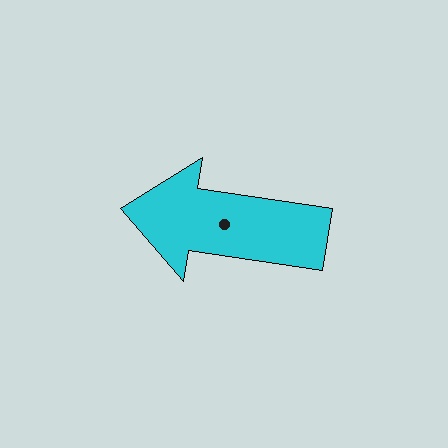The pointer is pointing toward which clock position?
Roughly 9 o'clock.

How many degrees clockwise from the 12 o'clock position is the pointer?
Approximately 279 degrees.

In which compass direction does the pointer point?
West.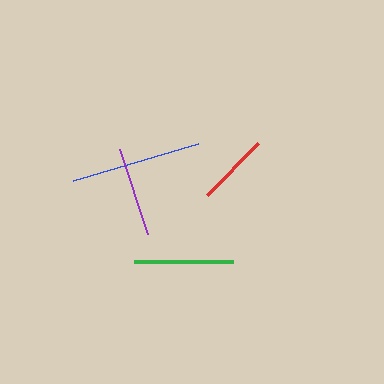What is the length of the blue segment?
The blue segment is approximately 131 pixels long.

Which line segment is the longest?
The blue line is the longest at approximately 131 pixels.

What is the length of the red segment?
The red segment is approximately 72 pixels long.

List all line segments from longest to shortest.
From longest to shortest: blue, green, purple, red.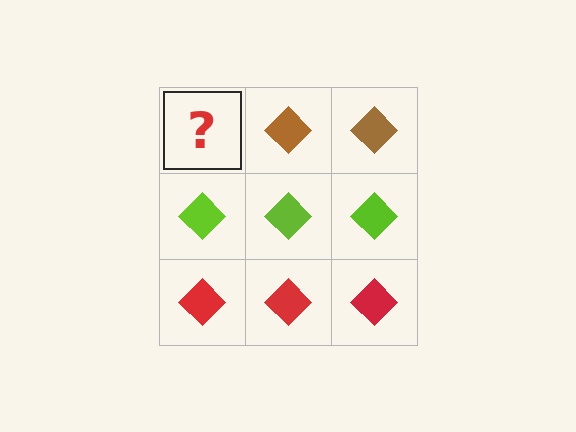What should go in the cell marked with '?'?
The missing cell should contain a brown diamond.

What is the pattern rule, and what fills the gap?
The rule is that each row has a consistent color. The gap should be filled with a brown diamond.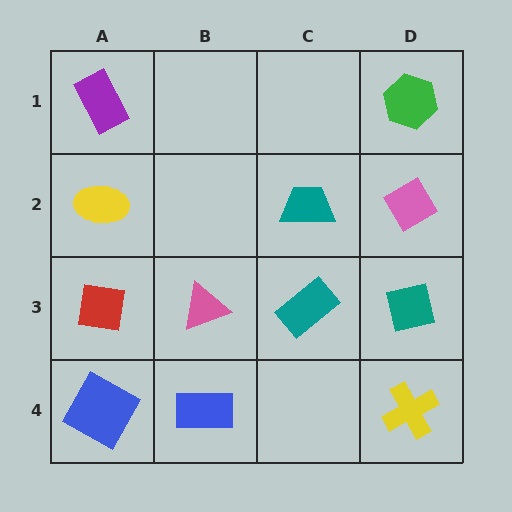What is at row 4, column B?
A blue rectangle.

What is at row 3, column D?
A teal square.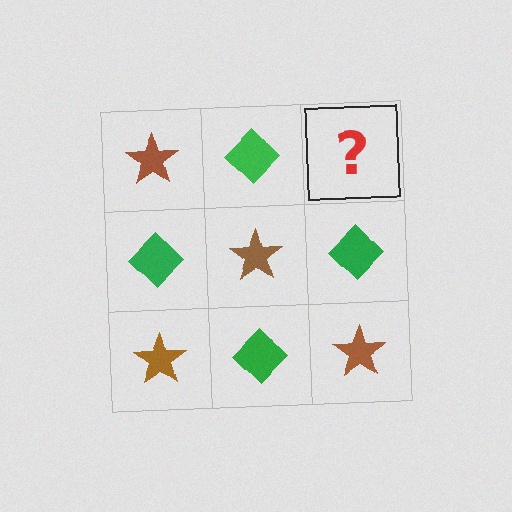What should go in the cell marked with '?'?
The missing cell should contain a brown star.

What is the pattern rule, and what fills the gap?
The rule is that it alternates brown star and green diamond in a checkerboard pattern. The gap should be filled with a brown star.